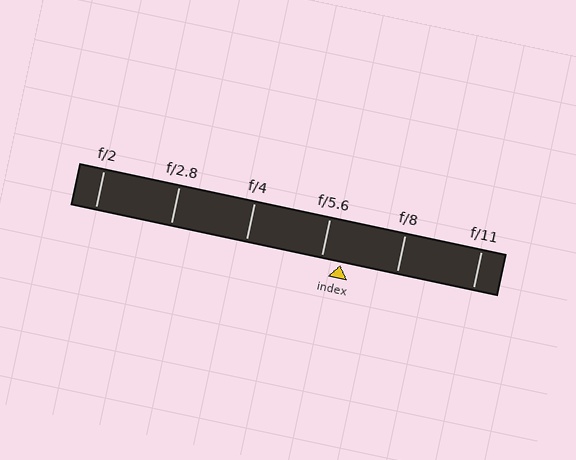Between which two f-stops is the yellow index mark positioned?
The index mark is between f/5.6 and f/8.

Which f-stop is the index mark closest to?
The index mark is closest to f/5.6.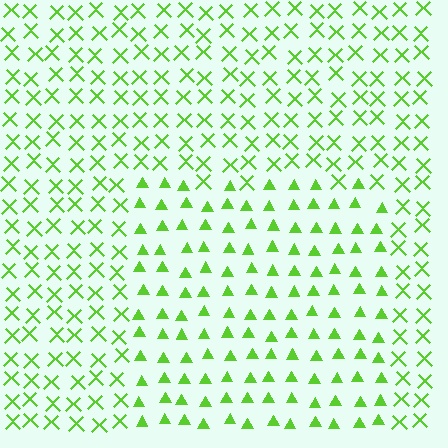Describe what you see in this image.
The image is filled with small lime elements arranged in a uniform grid. A rectangle-shaped region contains triangles, while the surrounding area contains X marks. The boundary is defined purely by the change in element shape.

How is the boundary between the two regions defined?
The boundary is defined by a change in element shape: triangles inside vs. X marks outside. All elements share the same color and spacing.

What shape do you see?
I see a rectangle.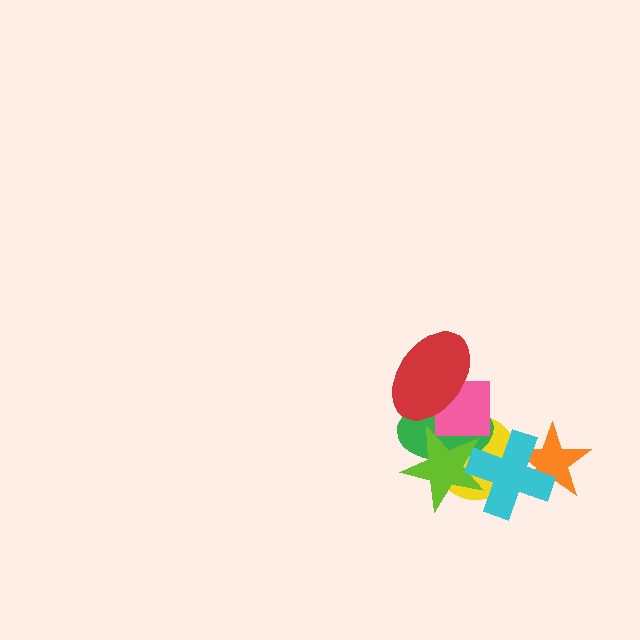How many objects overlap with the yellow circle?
4 objects overlap with the yellow circle.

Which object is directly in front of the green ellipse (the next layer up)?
The pink square is directly in front of the green ellipse.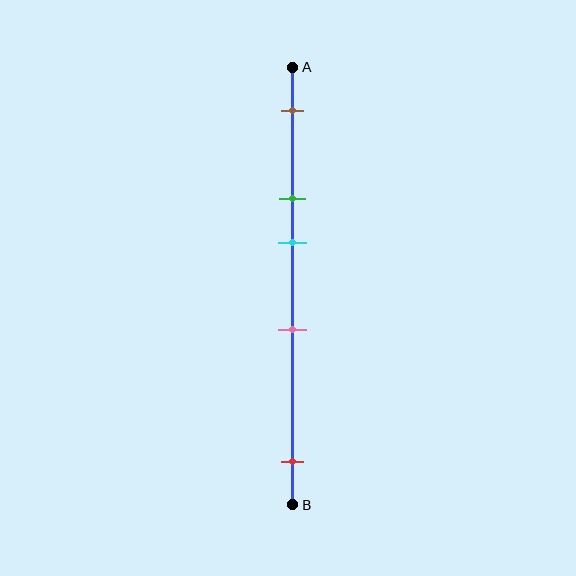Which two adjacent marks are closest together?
The green and cyan marks are the closest adjacent pair.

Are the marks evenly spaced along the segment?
No, the marks are not evenly spaced.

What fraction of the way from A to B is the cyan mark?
The cyan mark is approximately 40% (0.4) of the way from A to B.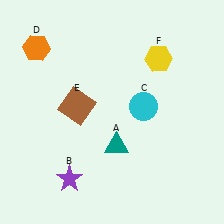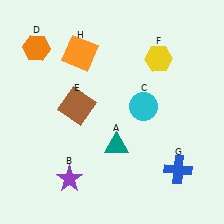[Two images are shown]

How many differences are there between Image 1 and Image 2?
There are 2 differences between the two images.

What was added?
A blue cross (G), an orange square (H) were added in Image 2.